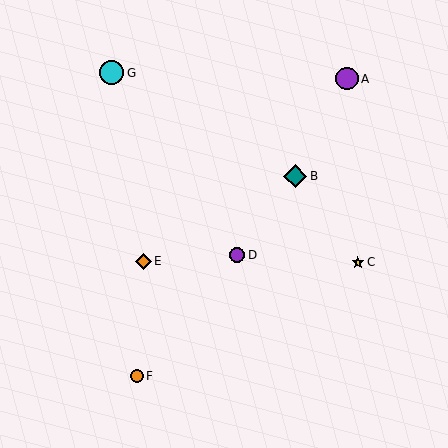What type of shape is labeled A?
Shape A is a purple circle.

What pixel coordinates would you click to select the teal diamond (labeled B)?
Click at (295, 176) to select the teal diamond B.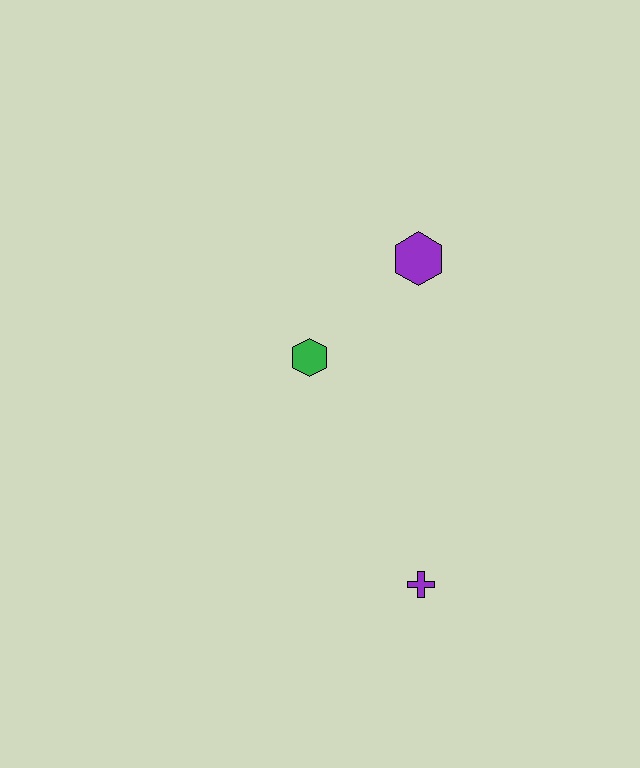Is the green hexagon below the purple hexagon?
Yes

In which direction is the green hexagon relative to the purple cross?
The green hexagon is above the purple cross.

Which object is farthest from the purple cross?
The purple hexagon is farthest from the purple cross.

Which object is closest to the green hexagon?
The purple hexagon is closest to the green hexagon.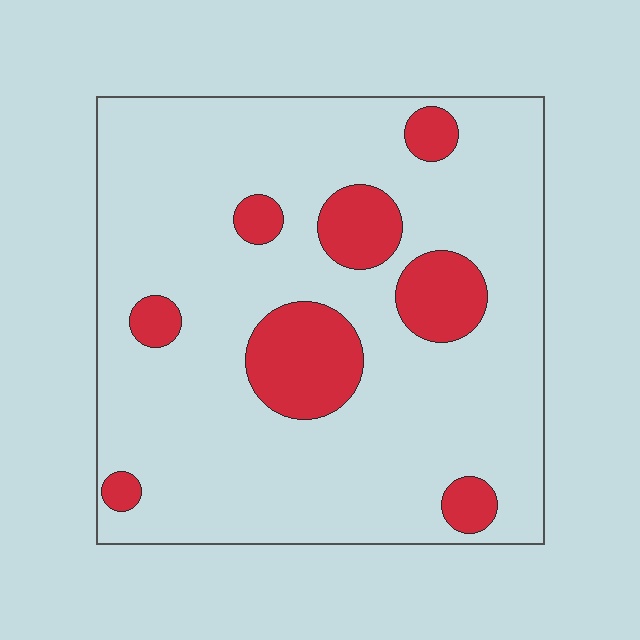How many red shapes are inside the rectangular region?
8.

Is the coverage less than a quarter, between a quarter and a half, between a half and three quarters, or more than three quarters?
Less than a quarter.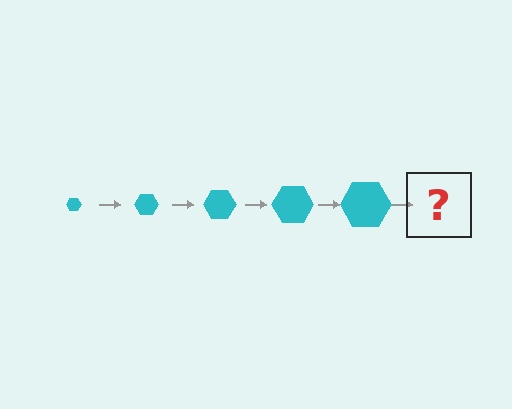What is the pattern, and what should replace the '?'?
The pattern is that the hexagon gets progressively larger each step. The '?' should be a cyan hexagon, larger than the previous one.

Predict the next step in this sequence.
The next step is a cyan hexagon, larger than the previous one.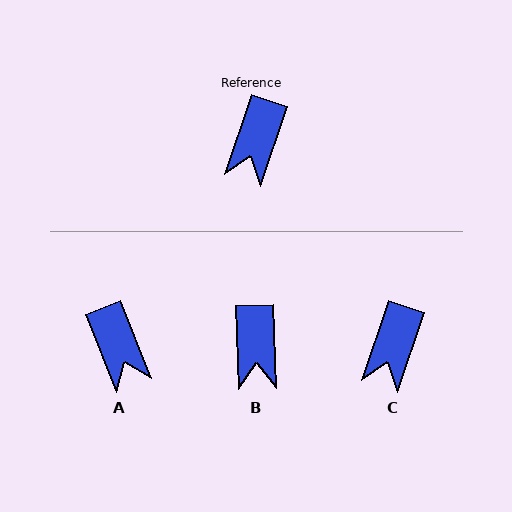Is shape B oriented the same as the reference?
No, it is off by about 20 degrees.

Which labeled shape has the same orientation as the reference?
C.